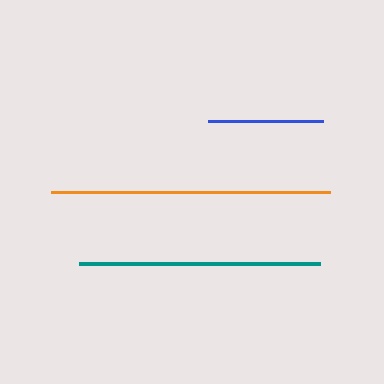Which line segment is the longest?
The orange line is the longest at approximately 279 pixels.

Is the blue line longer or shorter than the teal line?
The teal line is longer than the blue line.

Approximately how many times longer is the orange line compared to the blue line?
The orange line is approximately 2.4 times the length of the blue line.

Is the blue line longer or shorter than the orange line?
The orange line is longer than the blue line.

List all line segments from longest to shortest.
From longest to shortest: orange, teal, blue.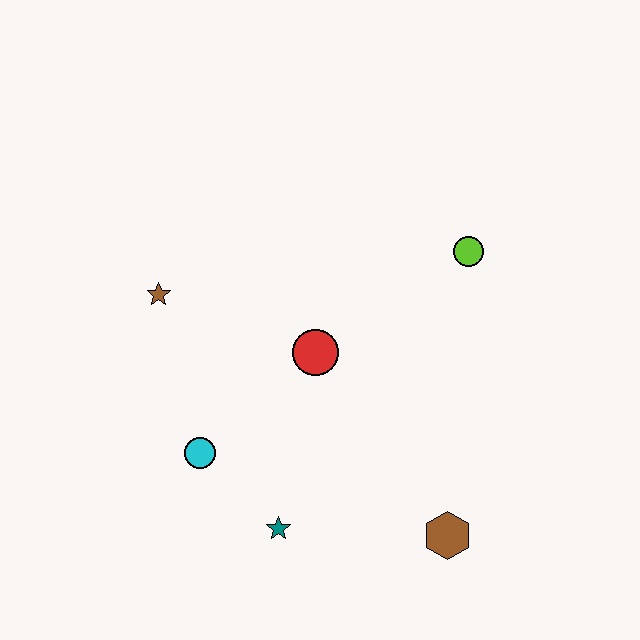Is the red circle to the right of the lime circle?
No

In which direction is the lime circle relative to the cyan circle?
The lime circle is to the right of the cyan circle.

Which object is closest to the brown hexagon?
The teal star is closest to the brown hexagon.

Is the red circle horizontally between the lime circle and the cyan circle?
Yes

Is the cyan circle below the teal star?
No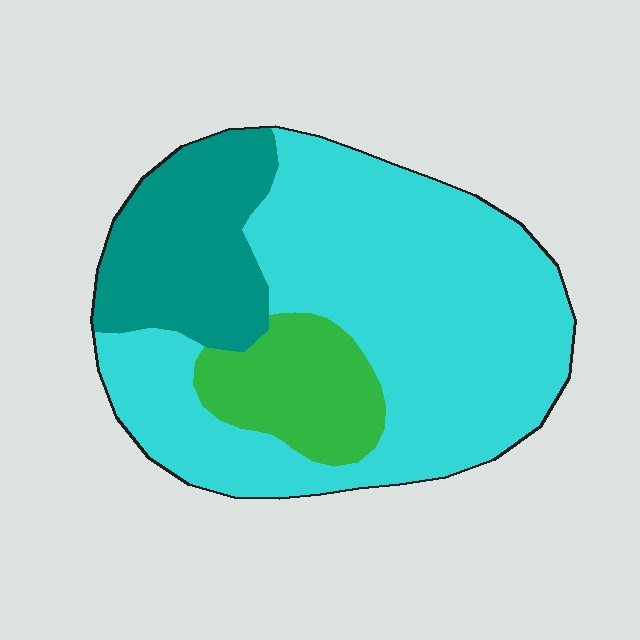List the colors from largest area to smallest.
From largest to smallest: cyan, teal, green.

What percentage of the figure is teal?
Teal covers around 20% of the figure.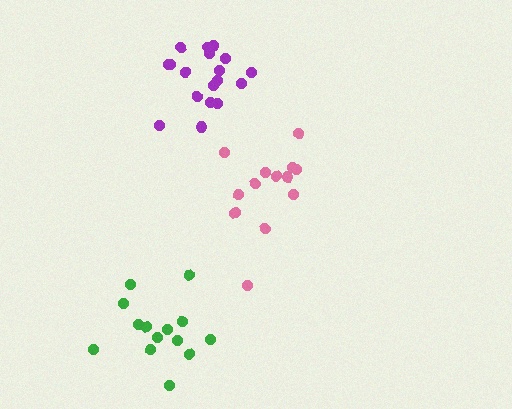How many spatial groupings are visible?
There are 3 spatial groupings.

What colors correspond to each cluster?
The clusters are colored: purple, green, pink.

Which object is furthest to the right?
The pink cluster is rightmost.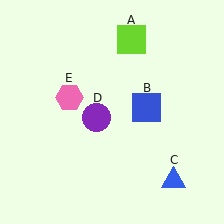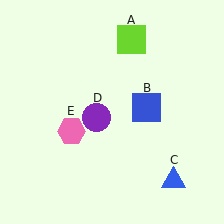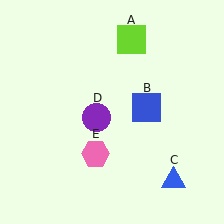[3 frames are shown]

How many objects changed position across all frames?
1 object changed position: pink hexagon (object E).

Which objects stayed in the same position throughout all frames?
Lime square (object A) and blue square (object B) and blue triangle (object C) and purple circle (object D) remained stationary.